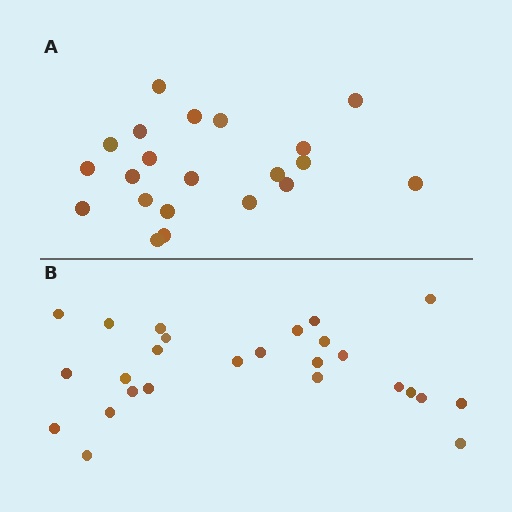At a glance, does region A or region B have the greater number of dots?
Region B (the bottom region) has more dots.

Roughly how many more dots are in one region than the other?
Region B has about 5 more dots than region A.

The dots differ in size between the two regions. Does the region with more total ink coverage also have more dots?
No. Region A has more total ink coverage because its dots are larger, but region B actually contains more individual dots. Total area can be misleading — the number of items is what matters here.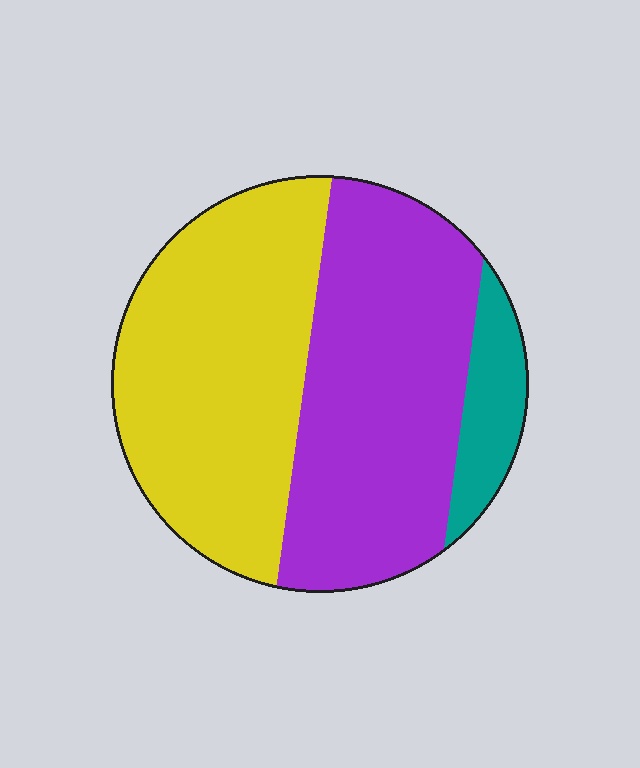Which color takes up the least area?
Teal, at roughly 10%.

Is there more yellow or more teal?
Yellow.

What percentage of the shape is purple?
Purple covers about 45% of the shape.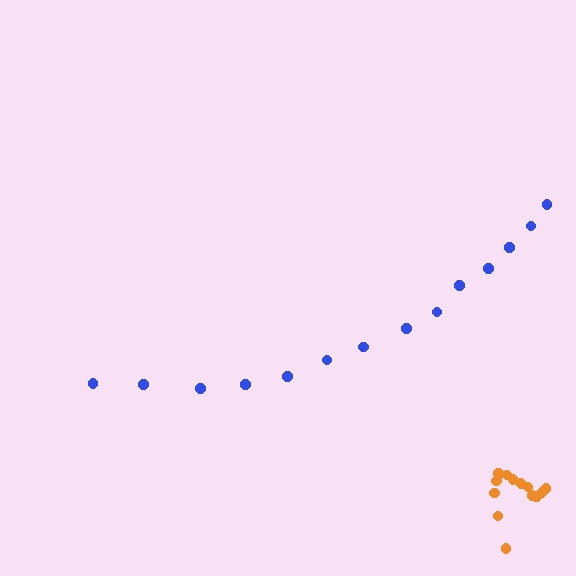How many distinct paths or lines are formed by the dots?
There are 2 distinct paths.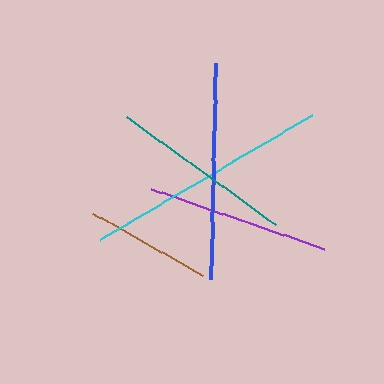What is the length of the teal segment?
The teal segment is approximately 183 pixels long.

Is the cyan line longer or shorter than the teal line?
The cyan line is longer than the teal line.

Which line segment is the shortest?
The brown line is the shortest at approximately 125 pixels.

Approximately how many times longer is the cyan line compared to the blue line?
The cyan line is approximately 1.1 times the length of the blue line.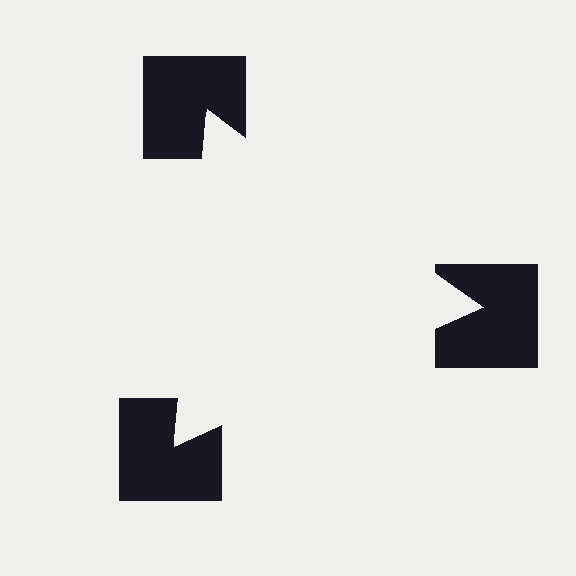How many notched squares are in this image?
There are 3 — one at each vertex of the illusory triangle.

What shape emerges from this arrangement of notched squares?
An illusory triangle — its edges are inferred from the aligned wedge cuts in the notched squares, not physically drawn.